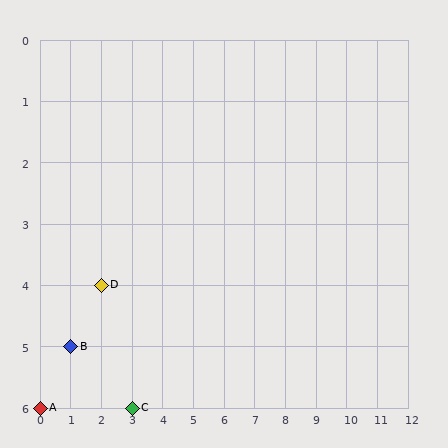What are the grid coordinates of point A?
Point A is at grid coordinates (0, 6).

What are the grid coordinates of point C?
Point C is at grid coordinates (3, 6).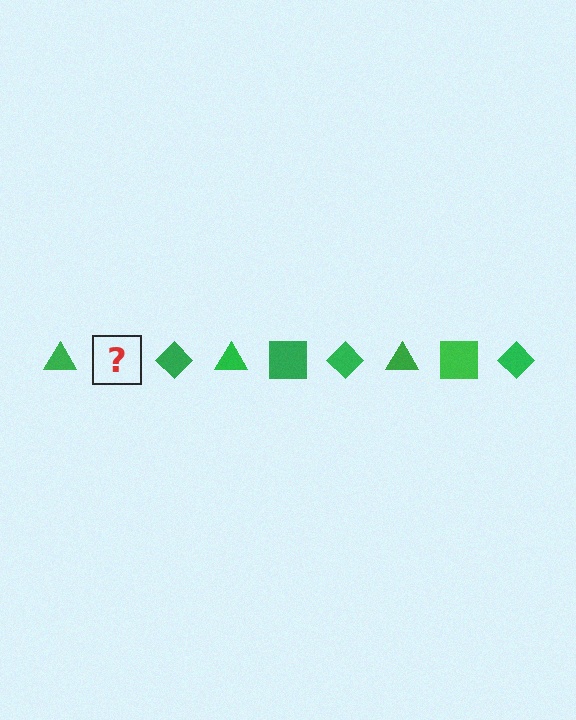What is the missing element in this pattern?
The missing element is a green square.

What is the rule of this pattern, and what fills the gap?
The rule is that the pattern cycles through triangle, square, diamond shapes in green. The gap should be filled with a green square.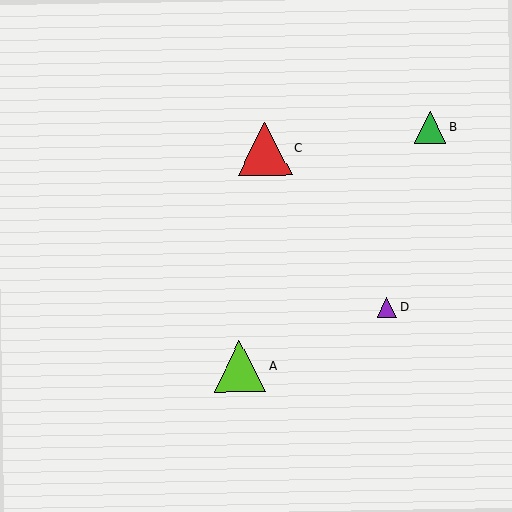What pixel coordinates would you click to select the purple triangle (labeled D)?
Click at (387, 307) to select the purple triangle D.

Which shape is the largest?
The red triangle (labeled C) is the largest.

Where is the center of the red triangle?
The center of the red triangle is at (265, 149).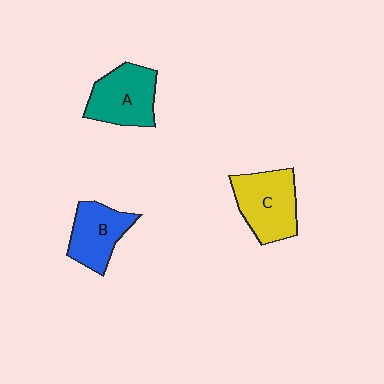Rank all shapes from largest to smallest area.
From largest to smallest: C (yellow), A (teal), B (blue).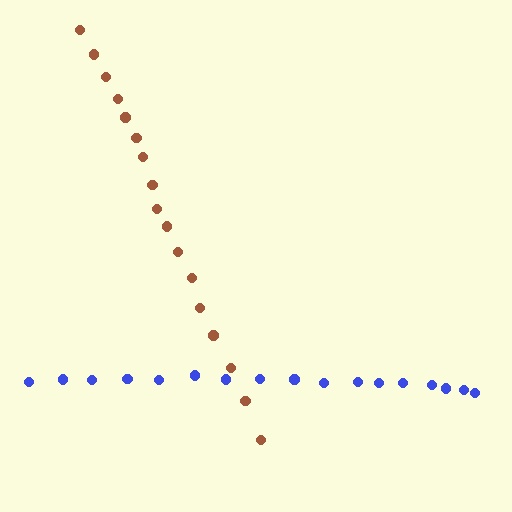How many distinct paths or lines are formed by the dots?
There are 2 distinct paths.